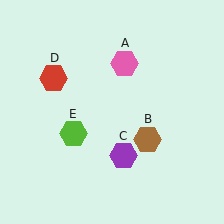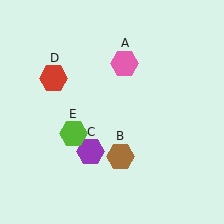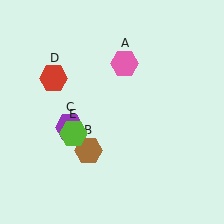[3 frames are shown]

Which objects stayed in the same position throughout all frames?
Pink hexagon (object A) and red hexagon (object D) and lime hexagon (object E) remained stationary.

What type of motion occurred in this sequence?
The brown hexagon (object B), purple hexagon (object C) rotated clockwise around the center of the scene.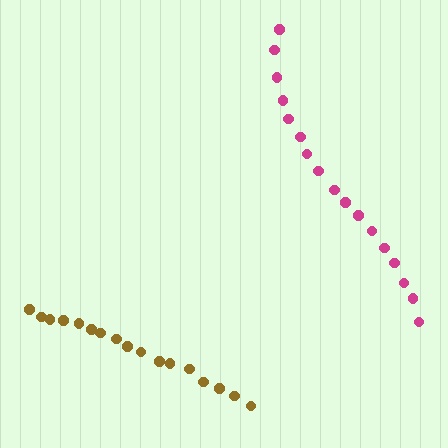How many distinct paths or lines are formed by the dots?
There are 2 distinct paths.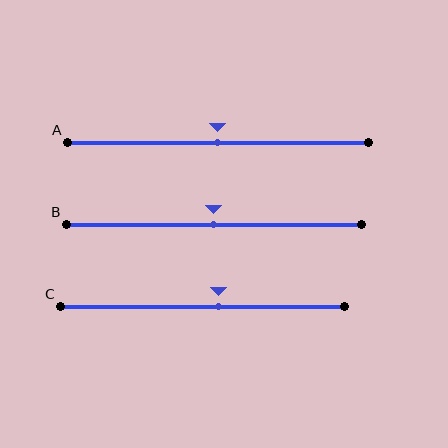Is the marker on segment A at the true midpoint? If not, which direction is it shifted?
Yes, the marker on segment A is at the true midpoint.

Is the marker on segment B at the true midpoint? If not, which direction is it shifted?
Yes, the marker on segment B is at the true midpoint.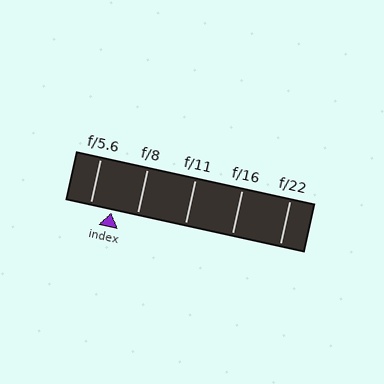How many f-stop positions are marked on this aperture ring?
There are 5 f-stop positions marked.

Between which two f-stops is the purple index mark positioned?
The index mark is between f/5.6 and f/8.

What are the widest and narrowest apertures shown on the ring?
The widest aperture shown is f/5.6 and the narrowest is f/22.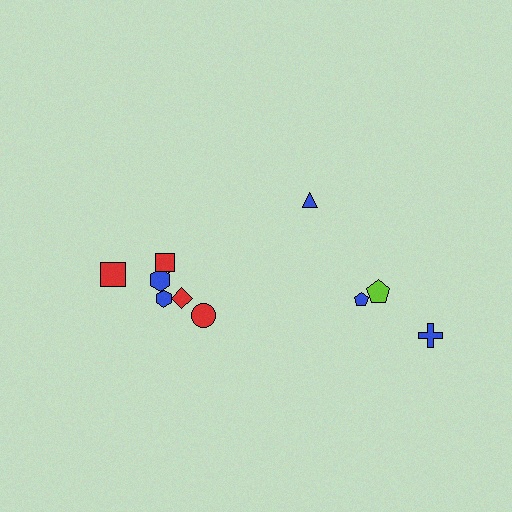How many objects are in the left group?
There are 7 objects.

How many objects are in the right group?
There are 4 objects.